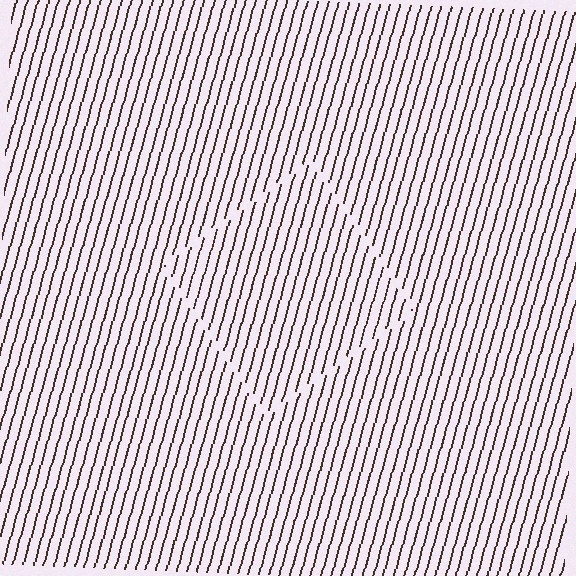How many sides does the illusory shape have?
4 sides — the line-ends trace a square.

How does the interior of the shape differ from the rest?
The interior of the shape contains the same grating, shifted by half a period — the contour is defined by the phase discontinuity where line-ends from the inner and outer gratings abut.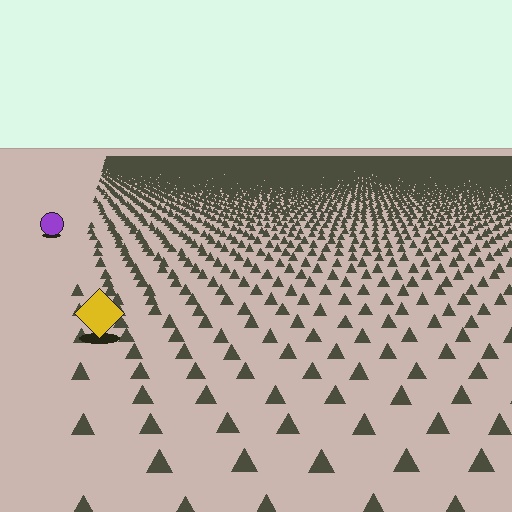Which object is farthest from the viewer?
The purple circle is farthest from the viewer. It appears smaller and the ground texture around it is denser.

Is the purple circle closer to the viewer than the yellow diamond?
No. The yellow diamond is closer — you can tell from the texture gradient: the ground texture is coarser near it.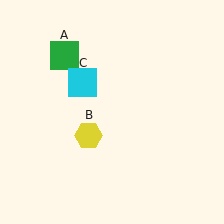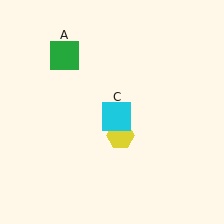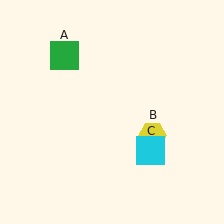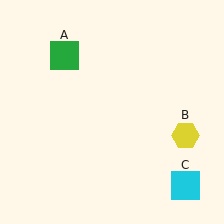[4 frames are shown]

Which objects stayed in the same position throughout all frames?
Green square (object A) remained stationary.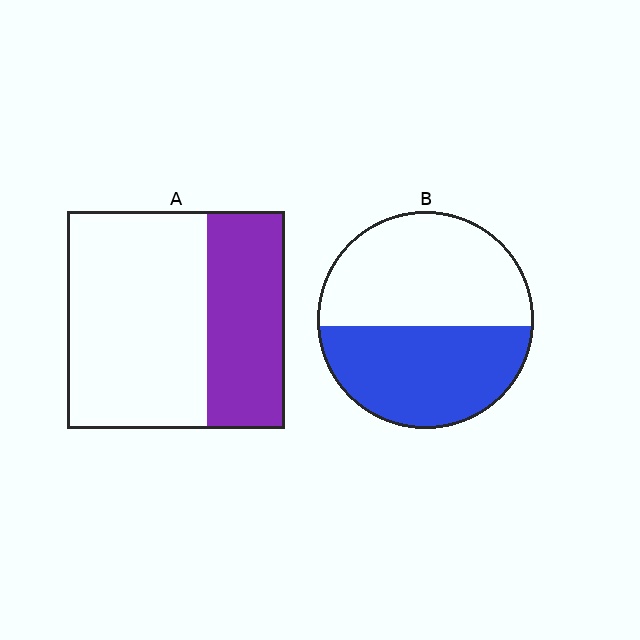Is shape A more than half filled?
No.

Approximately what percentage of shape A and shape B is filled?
A is approximately 35% and B is approximately 45%.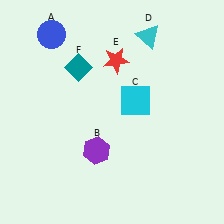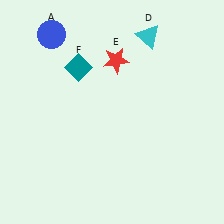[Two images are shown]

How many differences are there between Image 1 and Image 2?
There are 2 differences between the two images.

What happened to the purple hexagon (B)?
The purple hexagon (B) was removed in Image 2. It was in the bottom-left area of Image 1.